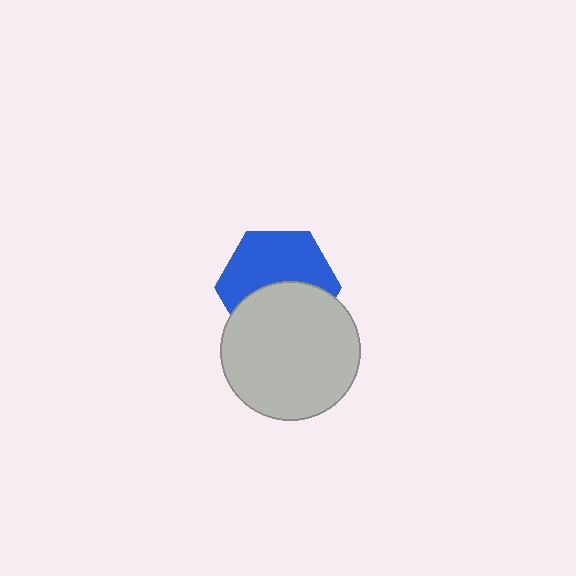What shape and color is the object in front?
The object in front is a light gray circle.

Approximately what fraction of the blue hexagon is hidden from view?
Roughly 46% of the blue hexagon is hidden behind the light gray circle.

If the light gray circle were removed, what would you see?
You would see the complete blue hexagon.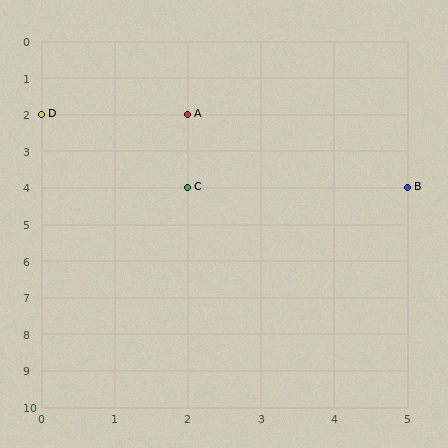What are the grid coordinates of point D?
Point D is at grid coordinates (0, 2).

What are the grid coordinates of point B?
Point B is at grid coordinates (5, 4).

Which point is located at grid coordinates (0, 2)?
Point D is at (0, 2).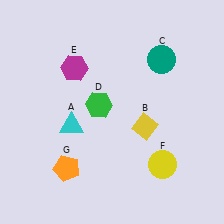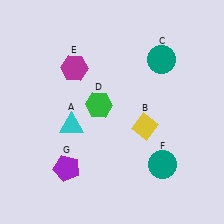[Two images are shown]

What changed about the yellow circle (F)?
In Image 1, F is yellow. In Image 2, it changed to teal.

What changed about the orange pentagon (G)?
In Image 1, G is orange. In Image 2, it changed to purple.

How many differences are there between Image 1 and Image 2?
There are 2 differences between the two images.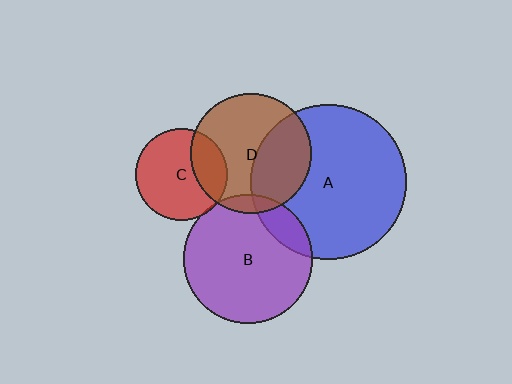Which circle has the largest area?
Circle A (blue).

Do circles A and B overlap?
Yes.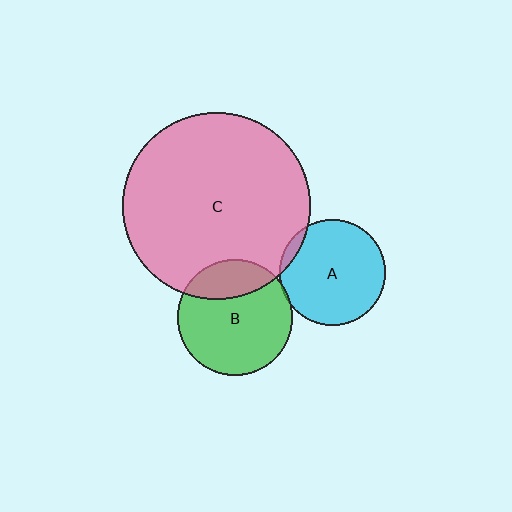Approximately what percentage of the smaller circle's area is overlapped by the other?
Approximately 25%.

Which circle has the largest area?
Circle C (pink).